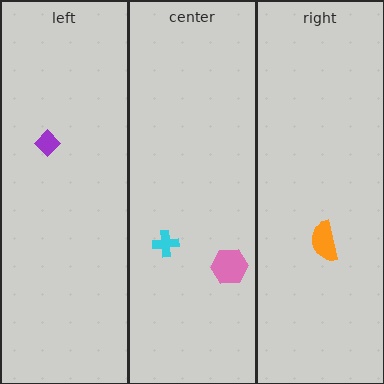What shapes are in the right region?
The orange semicircle.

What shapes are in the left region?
The purple diamond.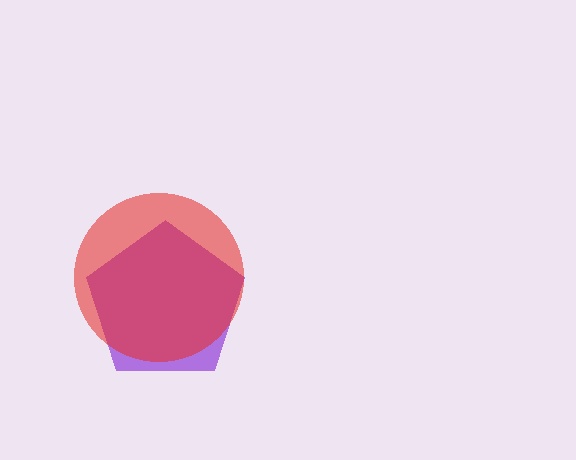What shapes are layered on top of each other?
The layered shapes are: a purple pentagon, a red circle.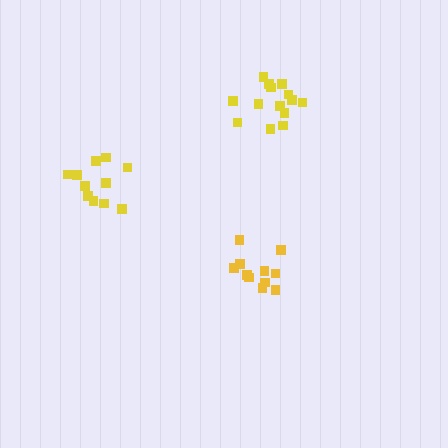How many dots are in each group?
Group 1: 11 dots, Group 2: 11 dots, Group 3: 14 dots (36 total).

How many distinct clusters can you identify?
There are 3 distinct clusters.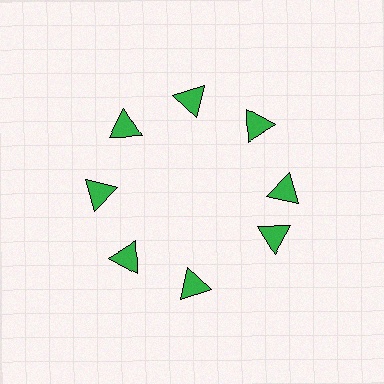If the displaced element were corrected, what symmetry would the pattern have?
It would have 8-fold rotational symmetry — the pattern would map onto itself every 45 degrees.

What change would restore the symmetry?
The symmetry would be restored by rotating it back into even spacing with its neighbors so that all 8 triangles sit at equal angles and equal distance from the center.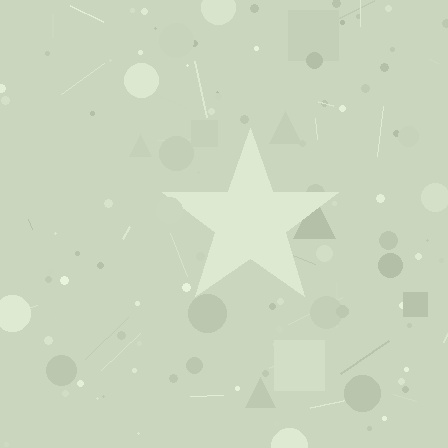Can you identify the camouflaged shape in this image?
The camouflaged shape is a star.